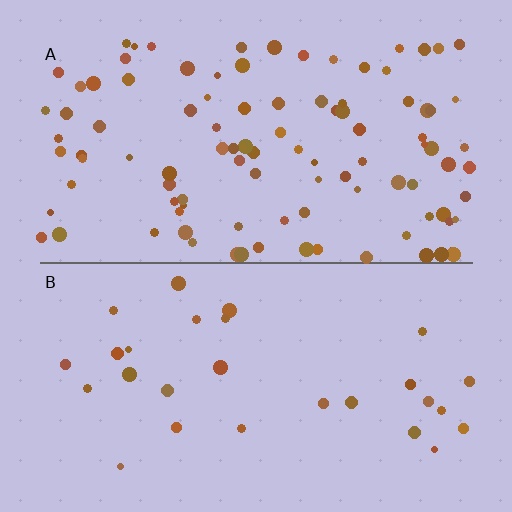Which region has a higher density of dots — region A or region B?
A (the top).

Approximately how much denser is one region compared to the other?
Approximately 3.6× — region A over region B.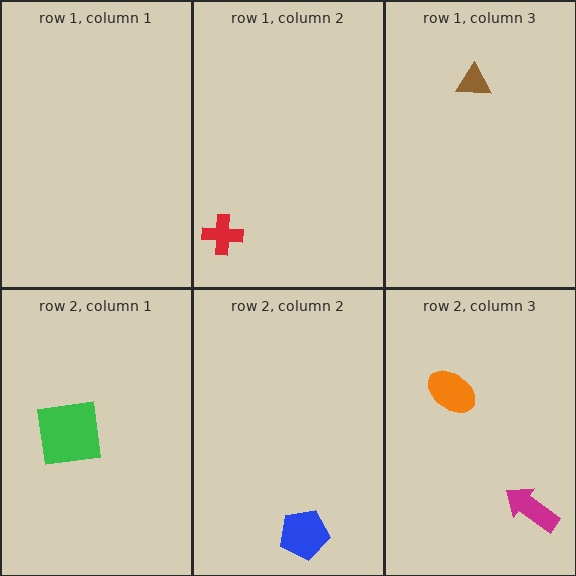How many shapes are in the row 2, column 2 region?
1.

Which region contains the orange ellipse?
The row 2, column 3 region.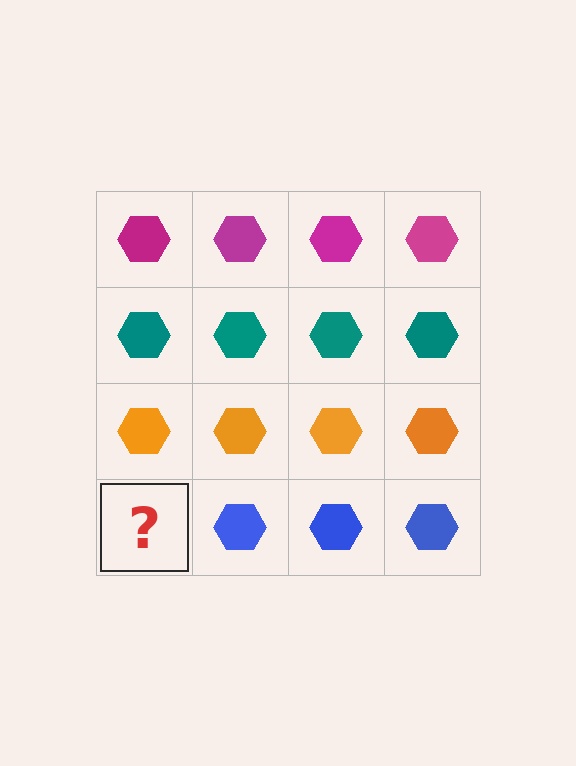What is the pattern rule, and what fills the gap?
The rule is that each row has a consistent color. The gap should be filled with a blue hexagon.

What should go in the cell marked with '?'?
The missing cell should contain a blue hexagon.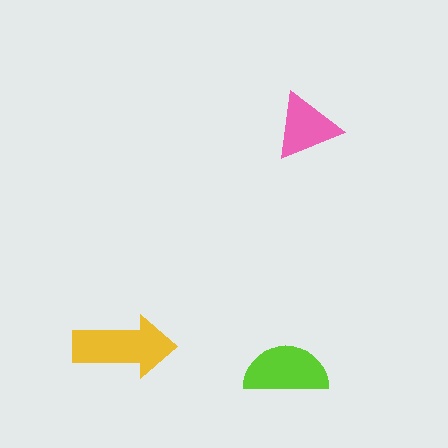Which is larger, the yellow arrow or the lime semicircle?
The yellow arrow.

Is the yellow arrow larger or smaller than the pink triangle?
Larger.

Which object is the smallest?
The pink triangle.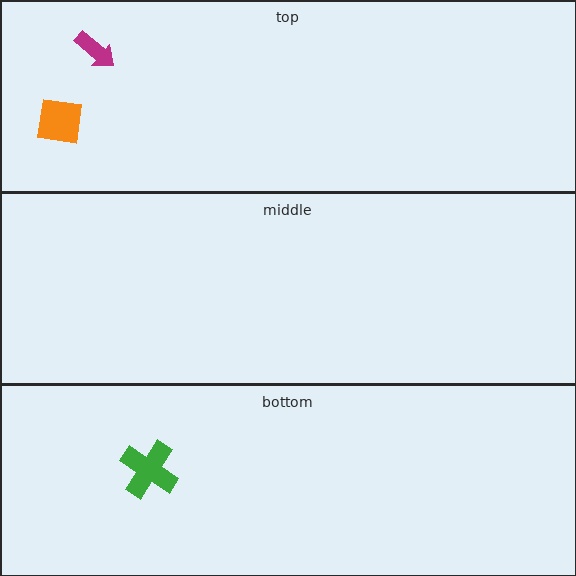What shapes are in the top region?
The magenta arrow, the orange square.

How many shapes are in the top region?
2.